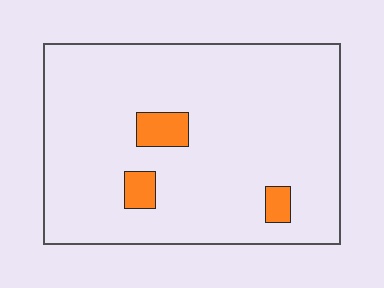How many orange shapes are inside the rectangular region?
3.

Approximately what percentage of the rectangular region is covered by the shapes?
Approximately 5%.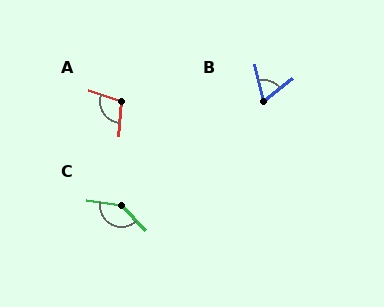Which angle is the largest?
C, at approximately 143 degrees.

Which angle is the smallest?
B, at approximately 65 degrees.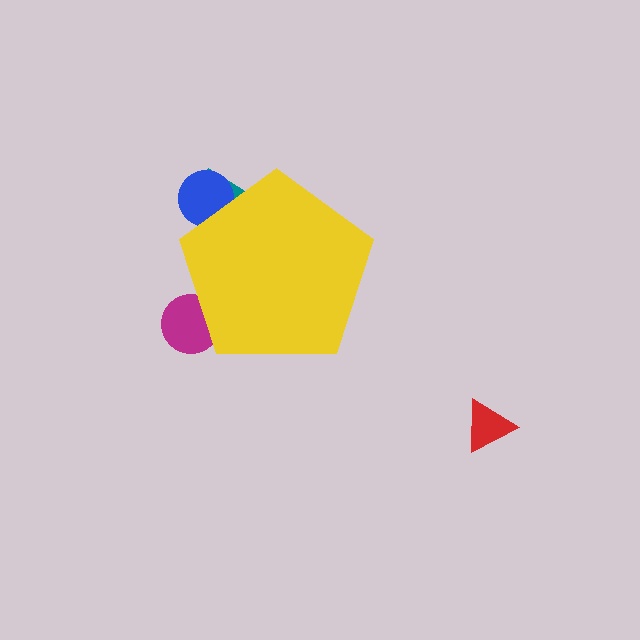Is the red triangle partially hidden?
No, the red triangle is fully visible.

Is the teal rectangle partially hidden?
Yes, the teal rectangle is partially hidden behind the yellow pentagon.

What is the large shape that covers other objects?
A yellow pentagon.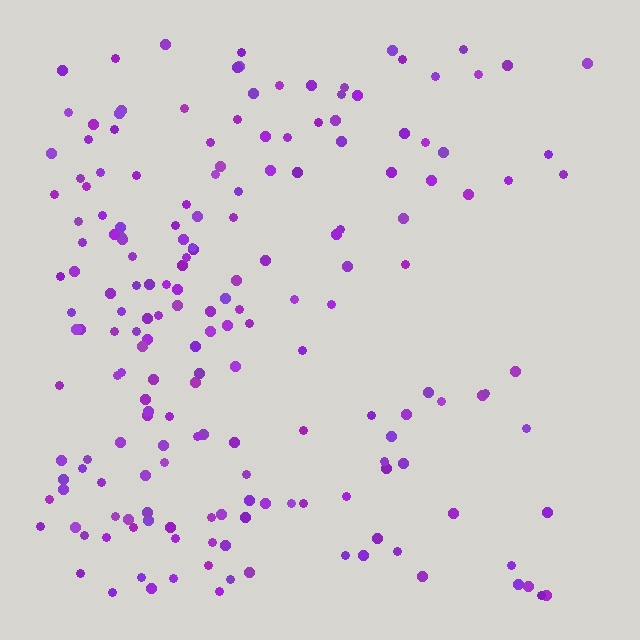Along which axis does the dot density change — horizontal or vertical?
Horizontal.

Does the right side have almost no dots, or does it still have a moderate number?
Still a moderate number, just noticeably fewer than the left.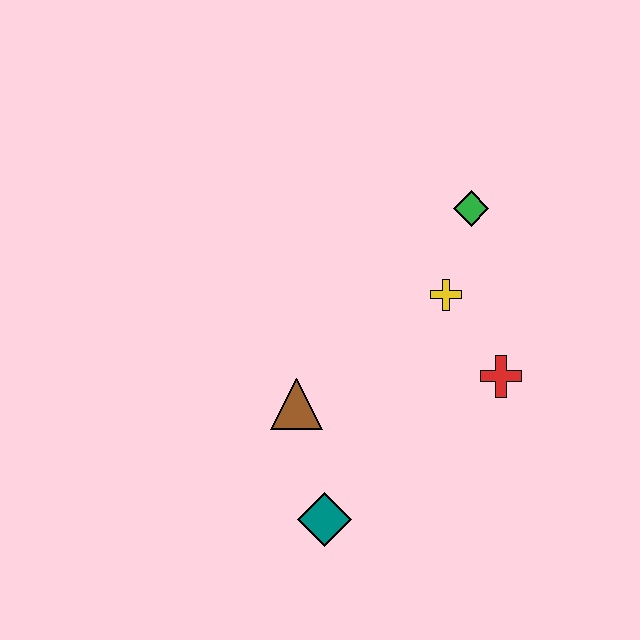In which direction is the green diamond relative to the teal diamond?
The green diamond is above the teal diamond.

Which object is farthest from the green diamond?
The teal diamond is farthest from the green diamond.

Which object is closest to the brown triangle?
The teal diamond is closest to the brown triangle.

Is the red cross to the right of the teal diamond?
Yes